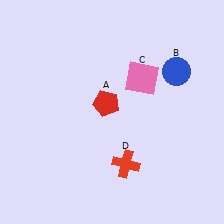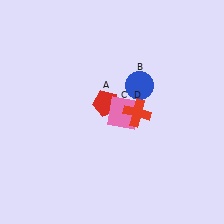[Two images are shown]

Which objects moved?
The objects that moved are: the blue circle (B), the pink square (C), the red cross (D).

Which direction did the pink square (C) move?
The pink square (C) moved down.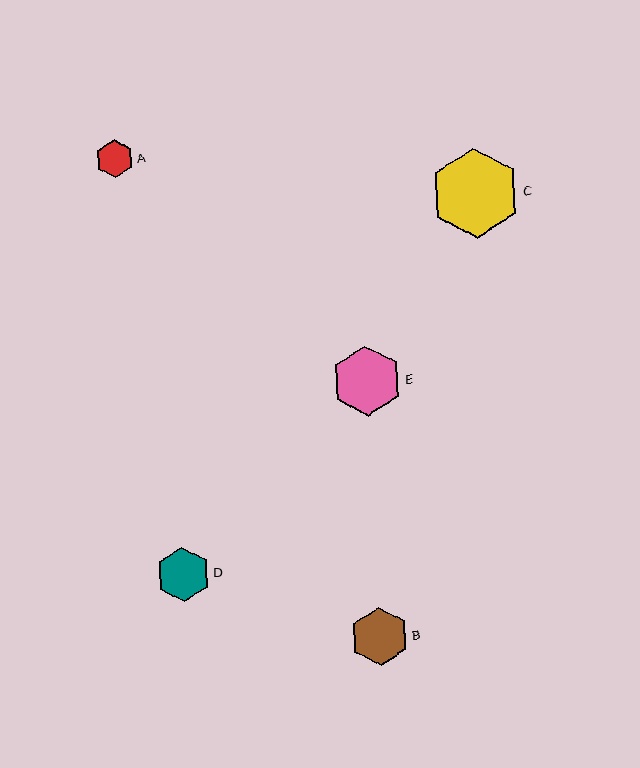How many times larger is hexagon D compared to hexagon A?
Hexagon D is approximately 1.4 times the size of hexagon A.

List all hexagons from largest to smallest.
From largest to smallest: C, E, B, D, A.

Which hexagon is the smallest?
Hexagon A is the smallest with a size of approximately 38 pixels.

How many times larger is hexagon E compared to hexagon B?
Hexagon E is approximately 1.2 times the size of hexagon B.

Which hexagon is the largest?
Hexagon C is the largest with a size of approximately 90 pixels.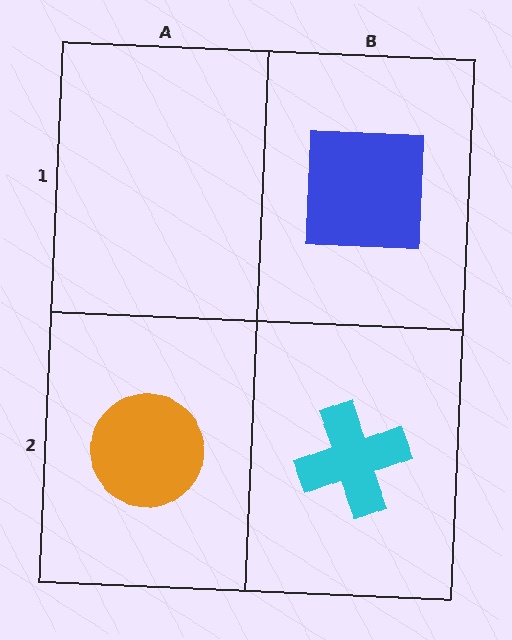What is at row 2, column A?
An orange circle.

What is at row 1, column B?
A blue square.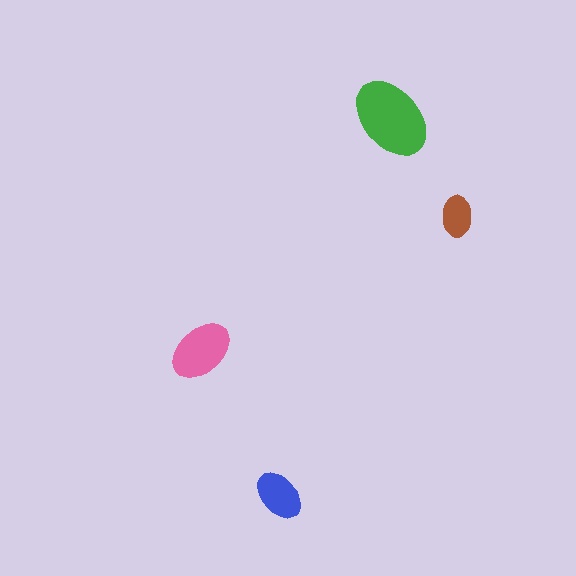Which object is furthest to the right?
The brown ellipse is rightmost.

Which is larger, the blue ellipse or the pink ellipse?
The pink one.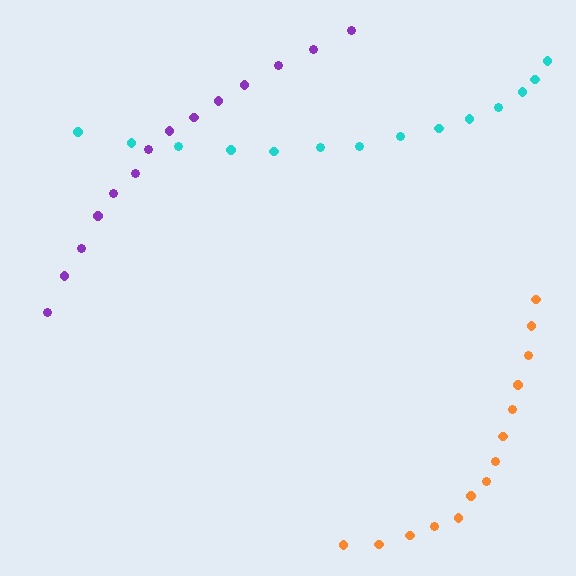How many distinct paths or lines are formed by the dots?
There are 3 distinct paths.